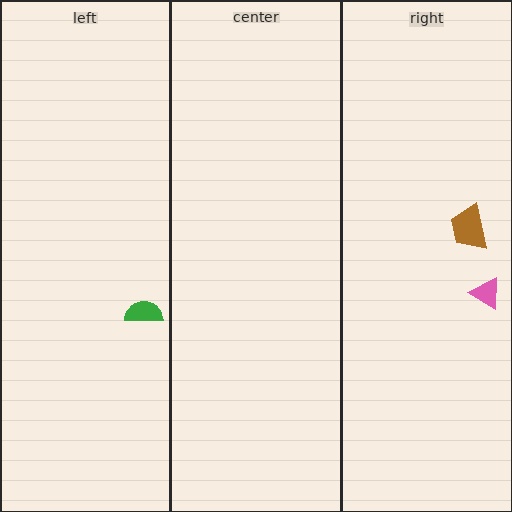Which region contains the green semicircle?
The left region.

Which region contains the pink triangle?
The right region.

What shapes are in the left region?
The green semicircle.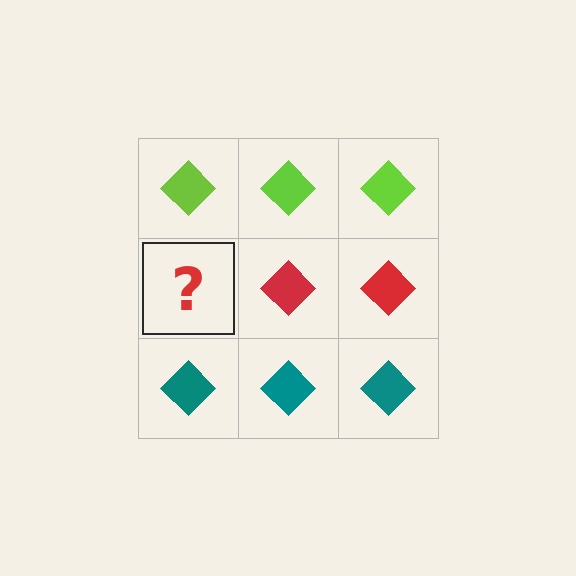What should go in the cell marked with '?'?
The missing cell should contain a red diamond.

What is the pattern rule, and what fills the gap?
The rule is that each row has a consistent color. The gap should be filled with a red diamond.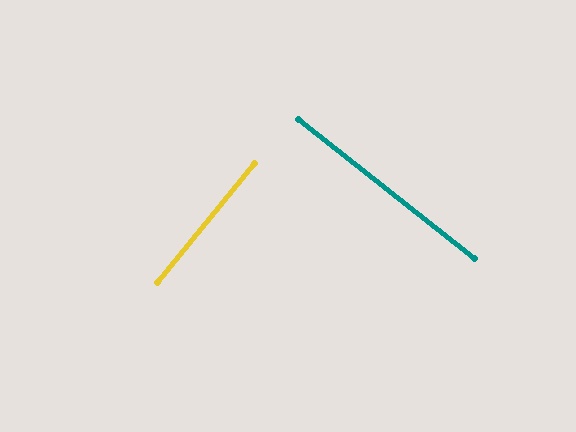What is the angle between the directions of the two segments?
Approximately 89 degrees.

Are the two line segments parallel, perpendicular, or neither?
Perpendicular — they meet at approximately 89°.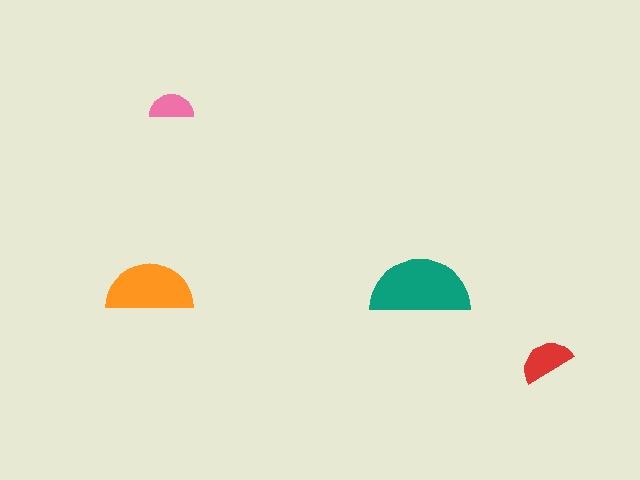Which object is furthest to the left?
The orange semicircle is leftmost.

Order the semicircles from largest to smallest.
the teal one, the orange one, the red one, the pink one.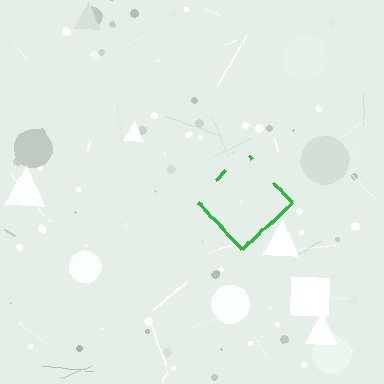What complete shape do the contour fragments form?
The contour fragments form a diamond.